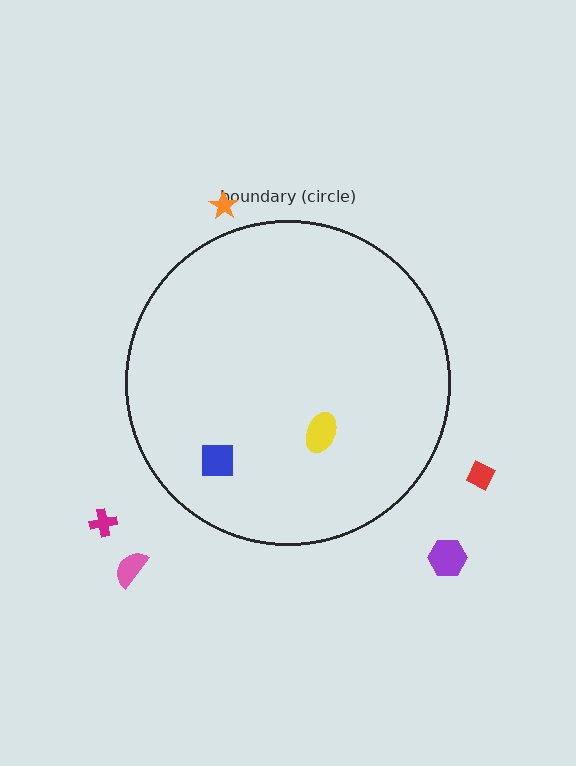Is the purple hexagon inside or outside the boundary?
Outside.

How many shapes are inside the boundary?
2 inside, 5 outside.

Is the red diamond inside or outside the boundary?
Outside.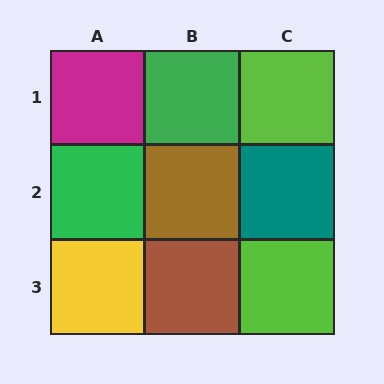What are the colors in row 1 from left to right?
Magenta, green, lime.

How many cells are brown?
2 cells are brown.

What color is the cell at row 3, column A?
Yellow.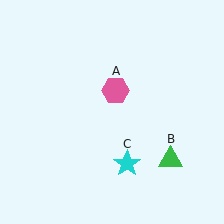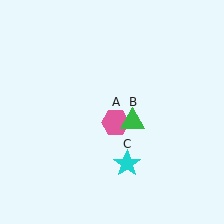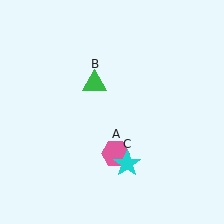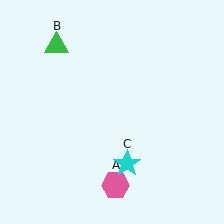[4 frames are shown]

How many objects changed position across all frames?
2 objects changed position: pink hexagon (object A), green triangle (object B).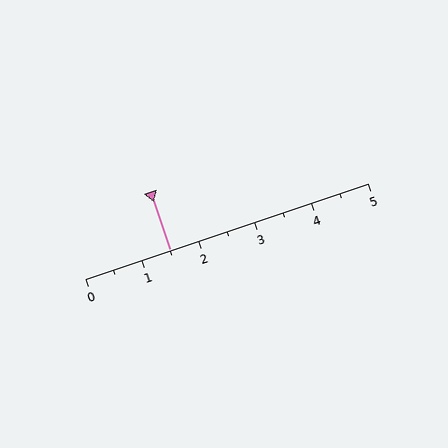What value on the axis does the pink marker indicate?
The marker indicates approximately 1.5.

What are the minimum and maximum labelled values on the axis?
The axis runs from 0 to 5.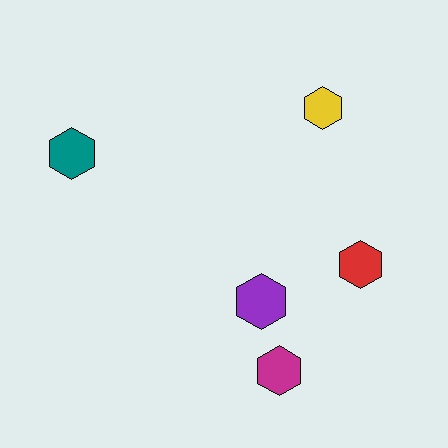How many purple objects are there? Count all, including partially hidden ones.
There is 1 purple object.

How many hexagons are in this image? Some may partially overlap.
There are 5 hexagons.